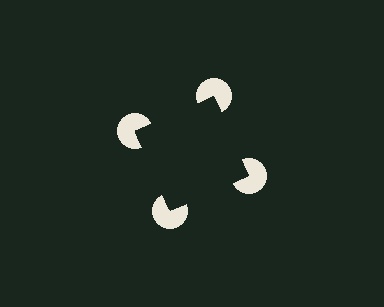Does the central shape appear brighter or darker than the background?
It typically appears slightly darker than the background, even though no actual brightness change is drawn.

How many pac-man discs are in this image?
There are 4 — one at each vertex of the illusory square.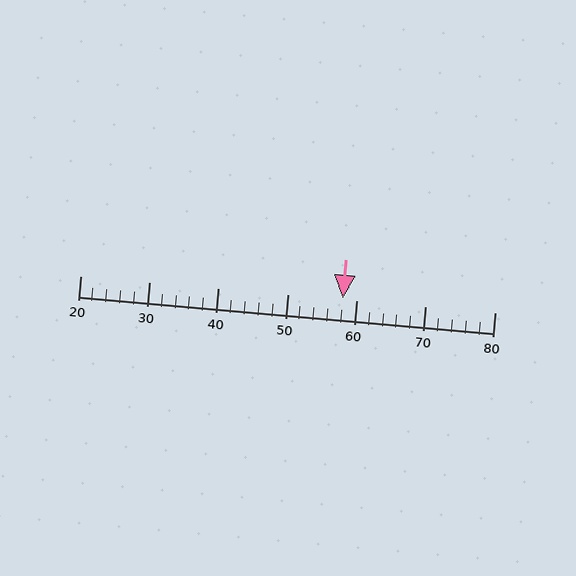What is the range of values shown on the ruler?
The ruler shows values from 20 to 80.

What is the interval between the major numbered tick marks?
The major tick marks are spaced 10 units apart.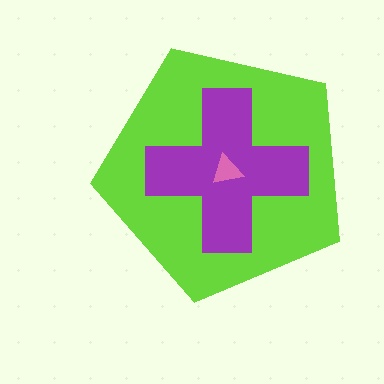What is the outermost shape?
The lime pentagon.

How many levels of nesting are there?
3.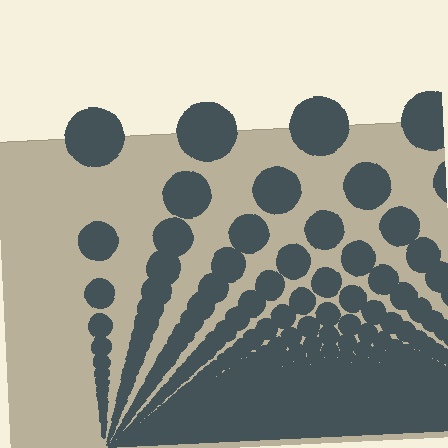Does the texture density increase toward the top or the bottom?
Density increases toward the bottom.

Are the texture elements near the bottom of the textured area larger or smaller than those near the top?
Smaller. The gradient is inverted — elements near the bottom are smaller and denser.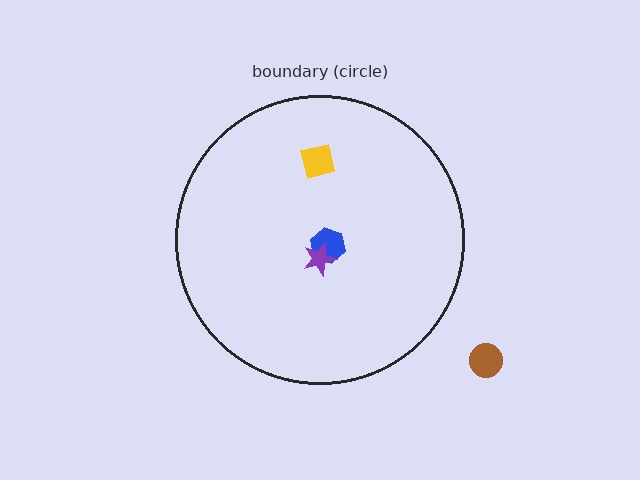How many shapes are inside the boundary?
3 inside, 1 outside.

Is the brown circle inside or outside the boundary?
Outside.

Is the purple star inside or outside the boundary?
Inside.